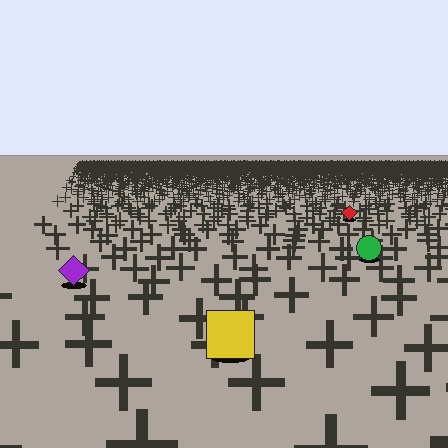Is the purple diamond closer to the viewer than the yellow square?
No. The yellow square is closer — you can tell from the texture gradient: the ground texture is coarser near it.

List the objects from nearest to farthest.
From nearest to farthest: the yellow square, the purple diamond, the green circle, the red diamond.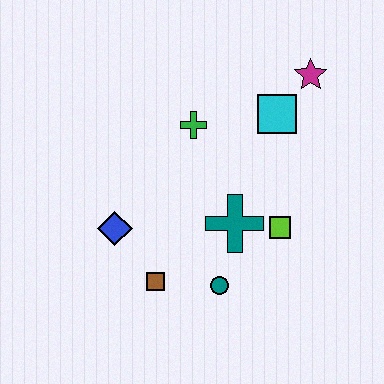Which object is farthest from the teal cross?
The magenta star is farthest from the teal cross.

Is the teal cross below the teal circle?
No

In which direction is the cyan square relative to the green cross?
The cyan square is to the right of the green cross.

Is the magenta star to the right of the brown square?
Yes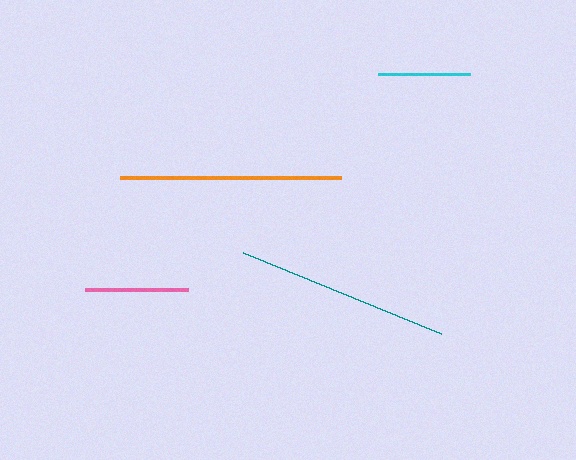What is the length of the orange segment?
The orange segment is approximately 221 pixels long.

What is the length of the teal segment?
The teal segment is approximately 214 pixels long.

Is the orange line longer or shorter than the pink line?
The orange line is longer than the pink line.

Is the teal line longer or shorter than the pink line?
The teal line is longer than the pink line.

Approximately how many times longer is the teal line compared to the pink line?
The teal line is approximately 2.1 times the length of the pink line.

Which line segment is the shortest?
The cyan line is the shortest at approximately 92 pixels.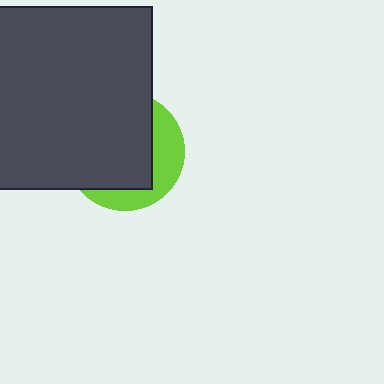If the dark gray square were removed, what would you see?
You would see the complete lime circle.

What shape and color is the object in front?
The object in front is a dark gray square.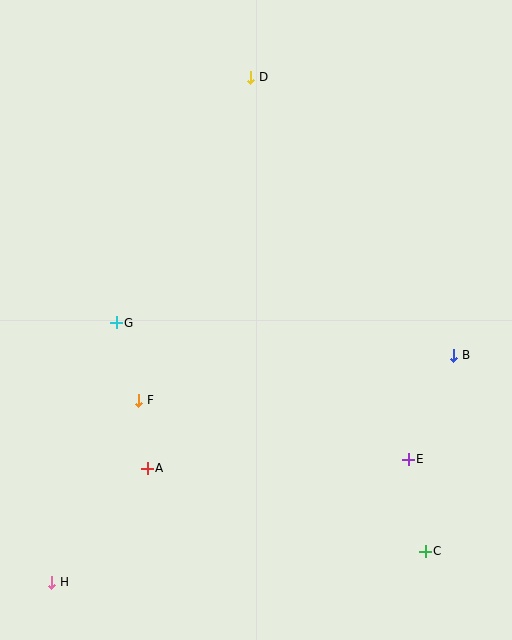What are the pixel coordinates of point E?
Point E is at (408, 459).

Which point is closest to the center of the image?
Point G at (116, 323) is closest to the center.